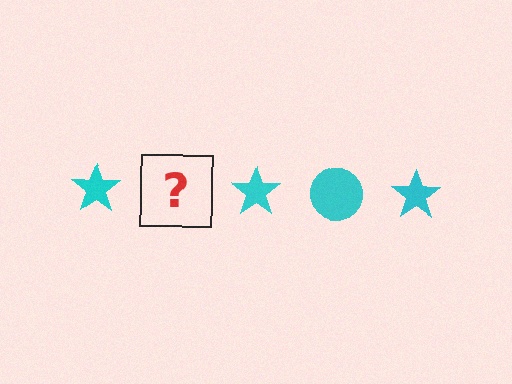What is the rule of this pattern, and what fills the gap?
The rule is that the pattern cycles through star, circle shapes in cyan. The gap should be filled with a cyan circle.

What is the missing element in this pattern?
The missing element is a cyan circle.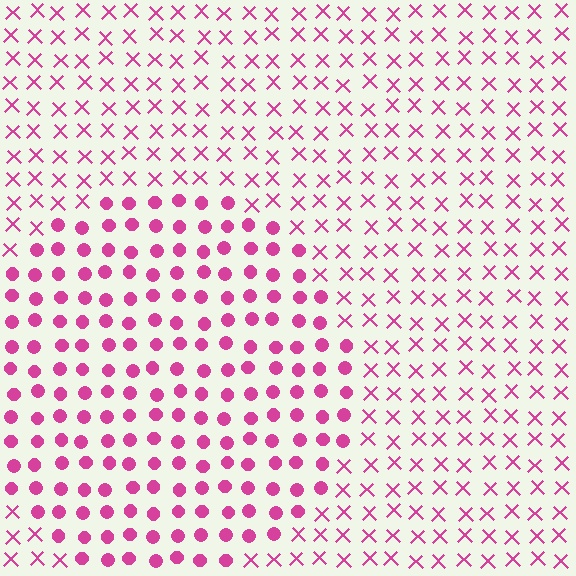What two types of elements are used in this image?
The image uses circles inside the circle region and X marks outside it.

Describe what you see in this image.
The image is filled with small magenta elements arranged in a uniform grid. A circle-shaped region contains circles, while the surrounding area contains X marks. The boundary is defined purely by the change in element shape.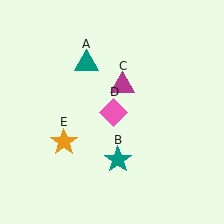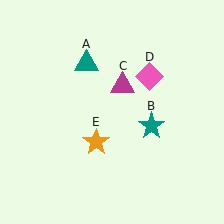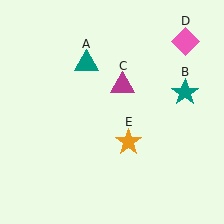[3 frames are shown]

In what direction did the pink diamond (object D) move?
The pink diamond (object D) moved up and to the right.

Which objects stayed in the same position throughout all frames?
Teal triangle (object A) and magenta triangle (object C) remained stationary.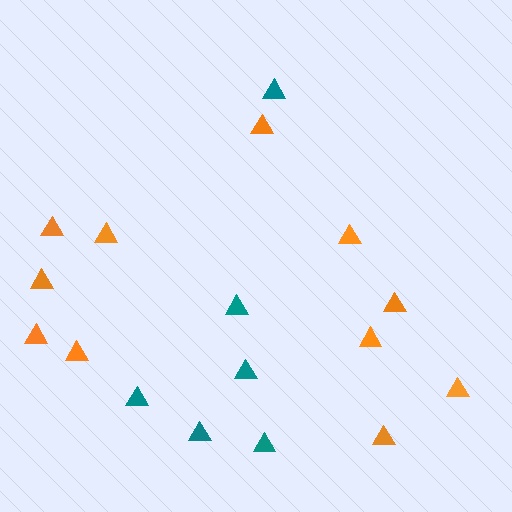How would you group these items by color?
There are 2 groups: one group of orange triangles (11) and one group of teal triangles (6).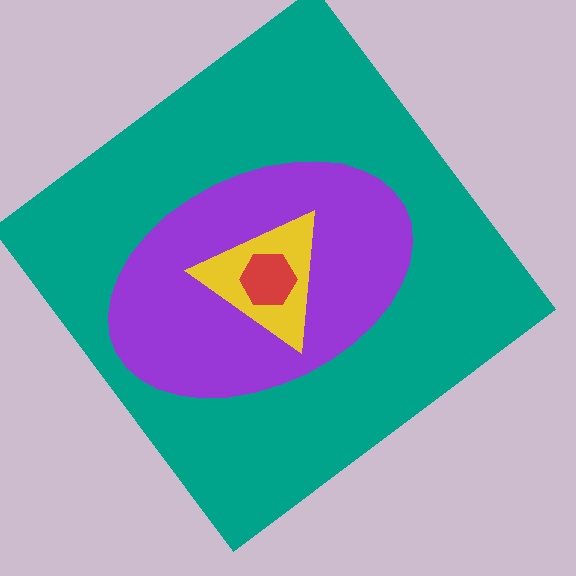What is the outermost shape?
The teal diamond.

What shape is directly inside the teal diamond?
The purple ellipse.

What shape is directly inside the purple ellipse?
The yellow triangle.